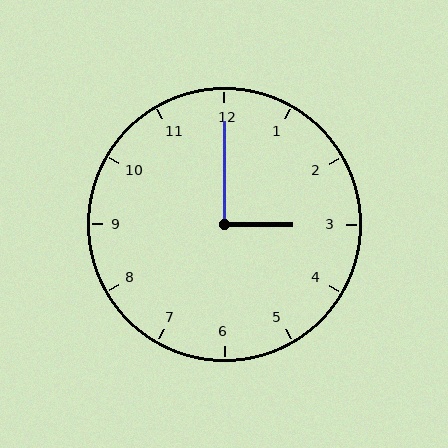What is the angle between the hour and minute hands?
Approximately 90 degrees.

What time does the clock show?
3:00.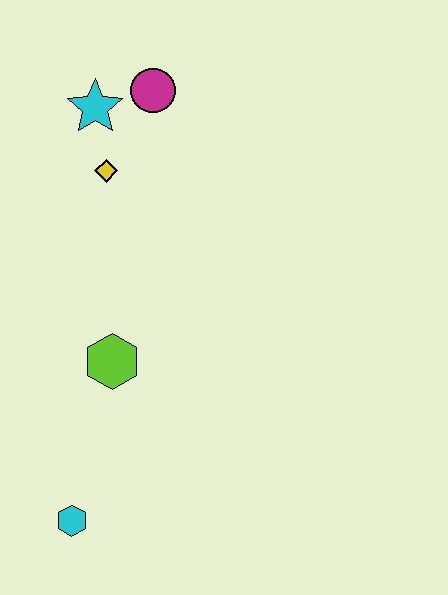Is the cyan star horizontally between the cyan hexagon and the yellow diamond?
Yes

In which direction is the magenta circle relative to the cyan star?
The magenta circle is to the right of the cyan star.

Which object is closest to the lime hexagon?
The cyan hexagon is closest to the lime hexagon.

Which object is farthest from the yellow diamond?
The cyan hexagon is farthest from the yellow diamond.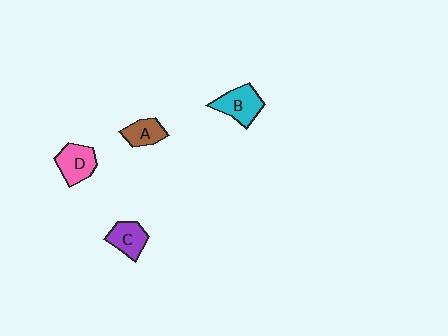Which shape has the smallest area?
Shape A (brown).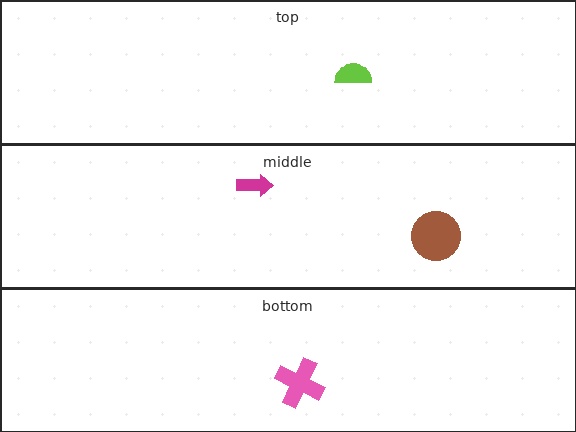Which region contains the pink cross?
The bottom region.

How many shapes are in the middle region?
2.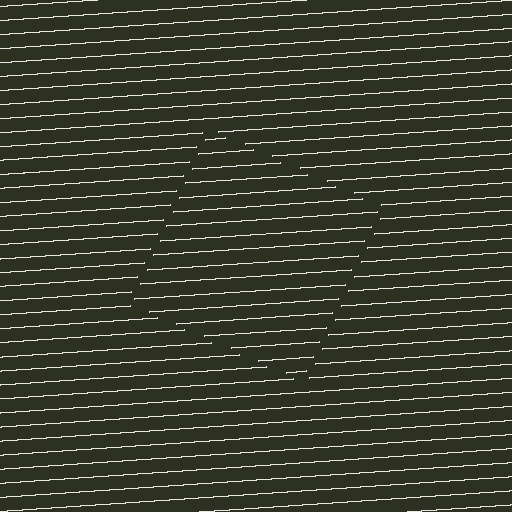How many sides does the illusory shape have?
4 sides — the line-ends trace a square.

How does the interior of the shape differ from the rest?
The interior of the shape contains the same grating, shifted by half a period — the contour is defined by the phase discontinuity where line-ends from the inner and outer gratings abut.